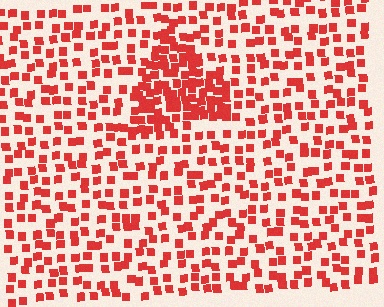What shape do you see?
I see a triangle.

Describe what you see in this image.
The image contains small red elements arranged at two different densities. A triangle-shaped region is visible where the elements are more densely packed than the surrounding area.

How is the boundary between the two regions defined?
The boundary is defined by a change in element density (approximately 2.2x ratio). All elements are the same color, size, and shape.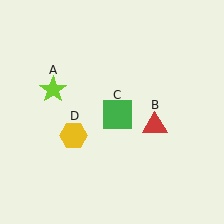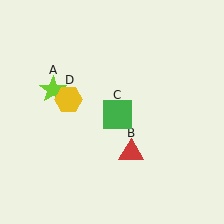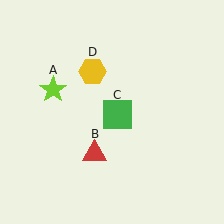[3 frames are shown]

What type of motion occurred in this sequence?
The red triangle (object B), yellow hexagon (object D) rotated clockwise around the center of the scene.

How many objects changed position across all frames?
2 objects changed position: red triangle (object B), yellow hexagon (object D).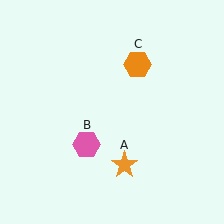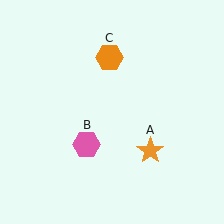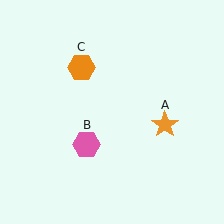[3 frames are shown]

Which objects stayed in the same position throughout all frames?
Pink hexagon (object B) remained stationary.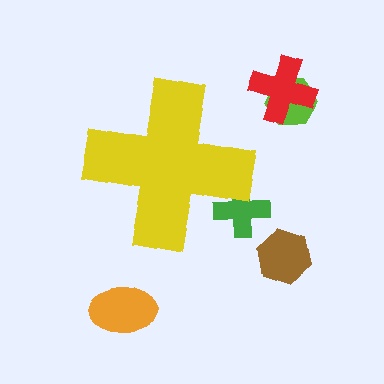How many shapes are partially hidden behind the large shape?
1 shape is partially hidden.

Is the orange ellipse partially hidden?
No, the orange ellipse is fully visible.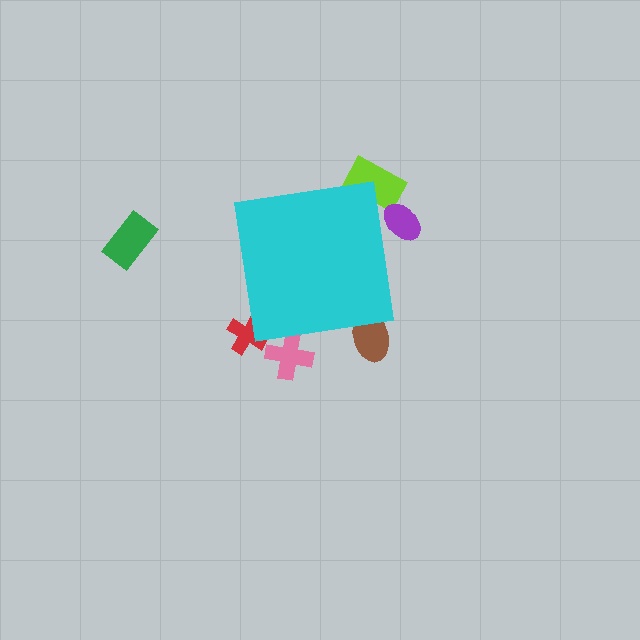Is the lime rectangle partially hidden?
Yes, the lime rectangle is partially hidden behind the cyan square.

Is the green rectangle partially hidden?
No, the green rectangle is fully visible.